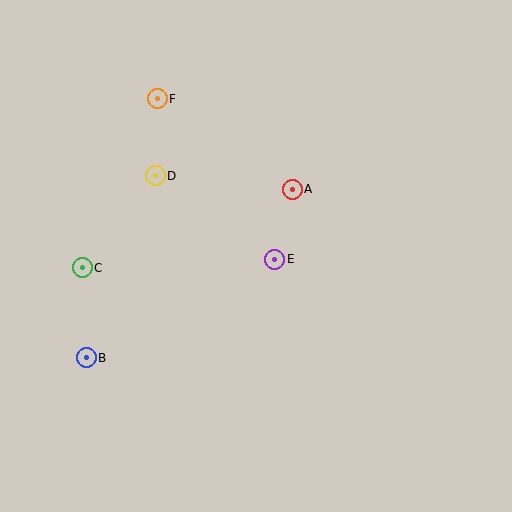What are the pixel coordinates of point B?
Point B is at (86, 358).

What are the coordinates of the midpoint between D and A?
The midpoint between D and A is at (224, 183).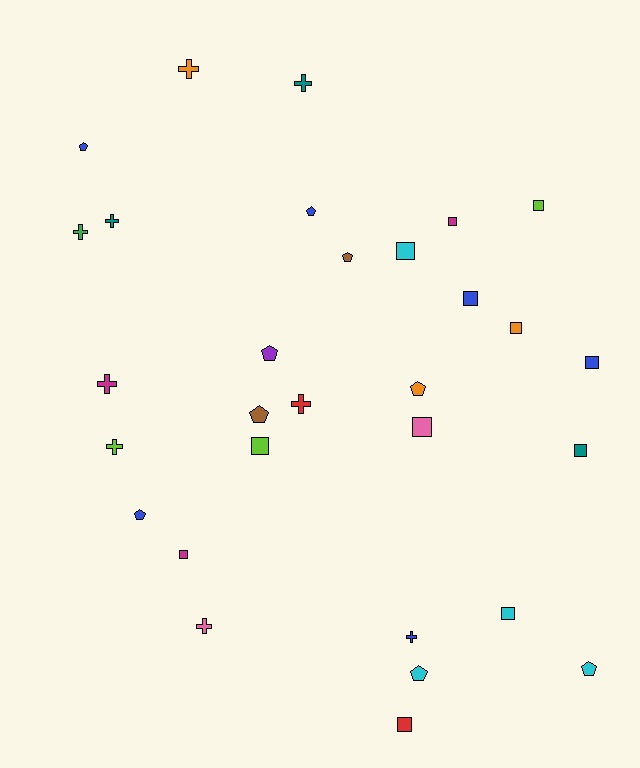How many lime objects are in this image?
There are 3 lime objects.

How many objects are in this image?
There are 30 objects.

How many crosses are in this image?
There are 9 crosses.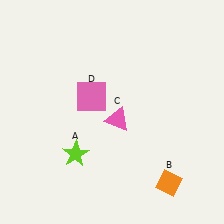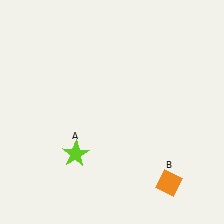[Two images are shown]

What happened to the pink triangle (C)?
The pink triangle (C) was removed in Image 2. It was in the bottom-right area of Image 1.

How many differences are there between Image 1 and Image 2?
There are 2 differences between the two images.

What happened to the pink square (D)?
The pink square (D) was removed in Image 2. It was in the top-left area of Image 1.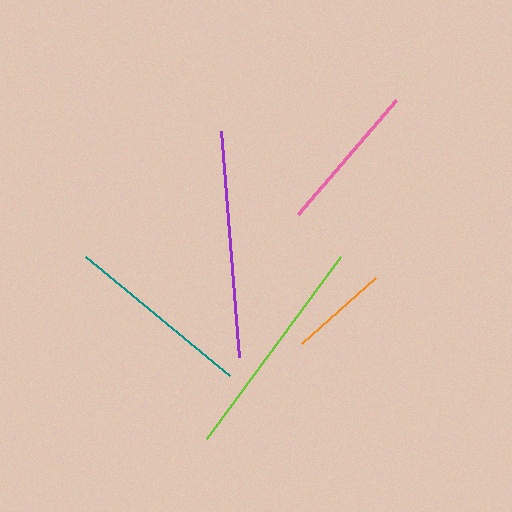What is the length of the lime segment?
The lime segment is approximately 225 pixels long.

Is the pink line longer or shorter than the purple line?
The purple line is longer than the pink line.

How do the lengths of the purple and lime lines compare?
The purple and lime lines are approximately the same length.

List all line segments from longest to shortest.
From longest to shortest: purple, lime, teal, pink, orange.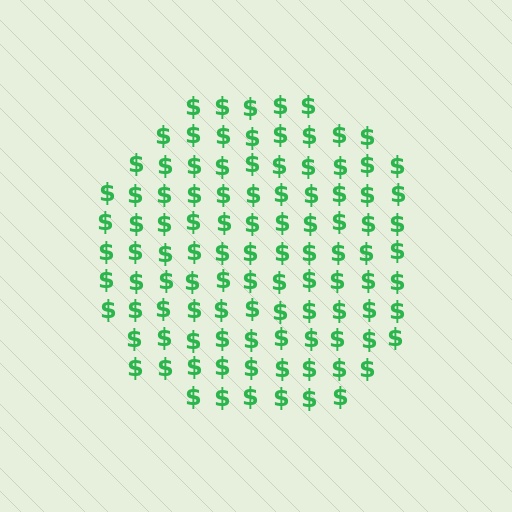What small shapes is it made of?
It is made of small dollar signs.